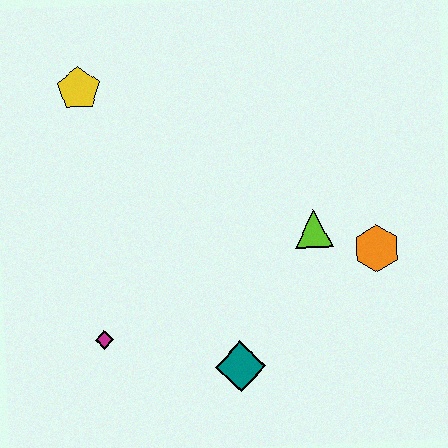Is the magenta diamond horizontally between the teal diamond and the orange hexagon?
No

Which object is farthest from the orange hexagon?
The yellow pentagon is farthest from the orange hexagon.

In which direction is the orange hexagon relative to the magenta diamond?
The orange hexagon is to the right of the magenta diamond.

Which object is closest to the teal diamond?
The magenta diamond is closest to the teal diamond.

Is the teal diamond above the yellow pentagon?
No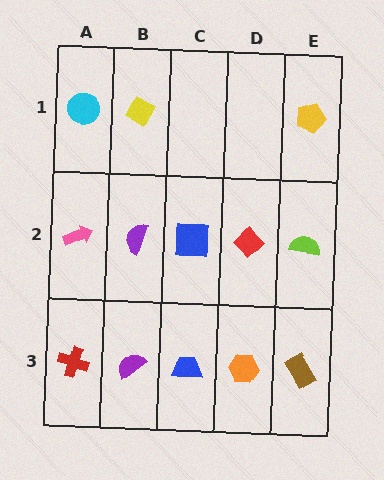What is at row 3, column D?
An orange hexagon.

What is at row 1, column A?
A cyan circle.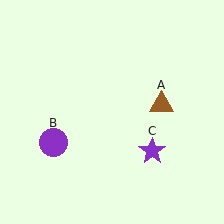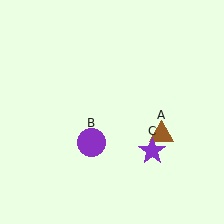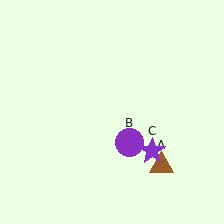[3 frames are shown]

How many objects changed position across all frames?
2 objects changed position: brown triangle (object A), purple circle (object B).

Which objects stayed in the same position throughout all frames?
Purple star (object C) remained stationary.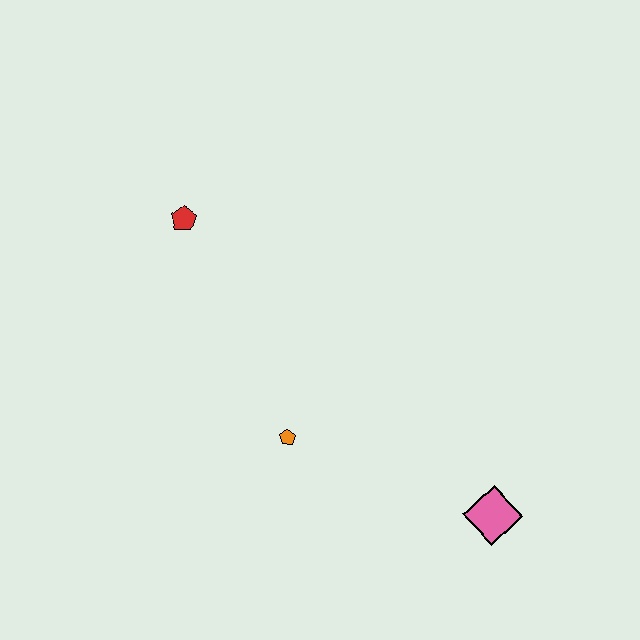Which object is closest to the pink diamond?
The orange pentagon is closest to the pink diamond.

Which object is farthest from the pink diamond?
The red pentagon is farthest from the pink diamond.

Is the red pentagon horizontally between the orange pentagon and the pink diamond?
No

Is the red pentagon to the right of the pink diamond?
No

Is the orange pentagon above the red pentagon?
No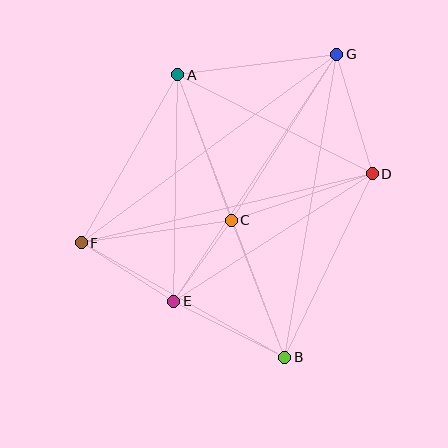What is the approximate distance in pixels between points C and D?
The distance between C and D is approximately 148 pixels.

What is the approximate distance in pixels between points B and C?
The distance between B and C is approximately 147 pixels.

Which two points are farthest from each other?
Points F and G are farthest from each other.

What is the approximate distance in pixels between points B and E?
The distance between B and E is approximately 124 pixels.